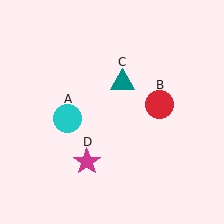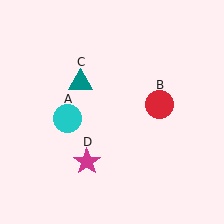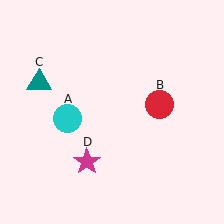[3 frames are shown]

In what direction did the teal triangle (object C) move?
The teal triangle (object C) moved left.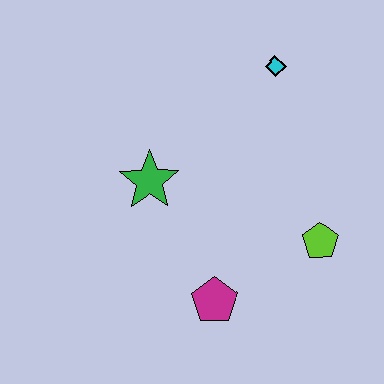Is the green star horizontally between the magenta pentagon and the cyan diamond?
No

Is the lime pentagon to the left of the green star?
No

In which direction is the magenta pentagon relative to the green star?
The magenta pentagon is below the green star.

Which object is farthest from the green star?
The lime pentagon is farthest from the green star.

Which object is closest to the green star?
The magenta pentagon is closest to the green star.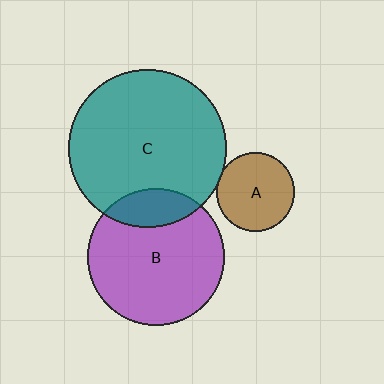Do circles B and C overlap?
Yes.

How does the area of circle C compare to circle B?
Approximately 1.3 times.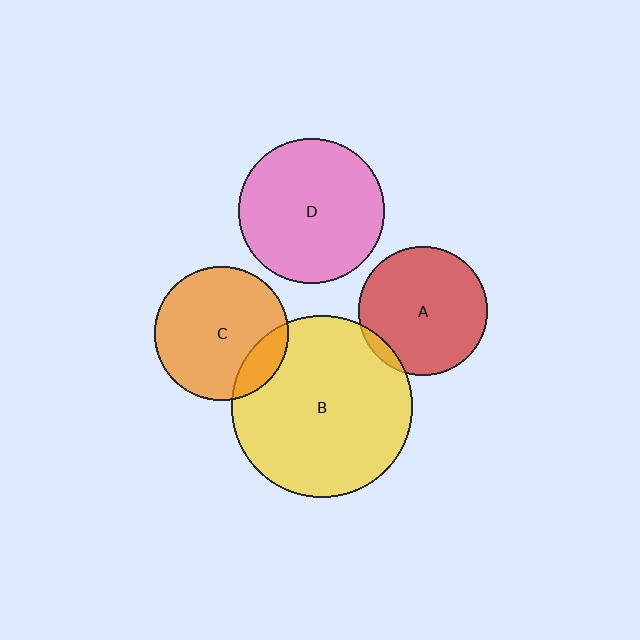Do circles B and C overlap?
Yes.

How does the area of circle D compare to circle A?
Approximately 1.3 times.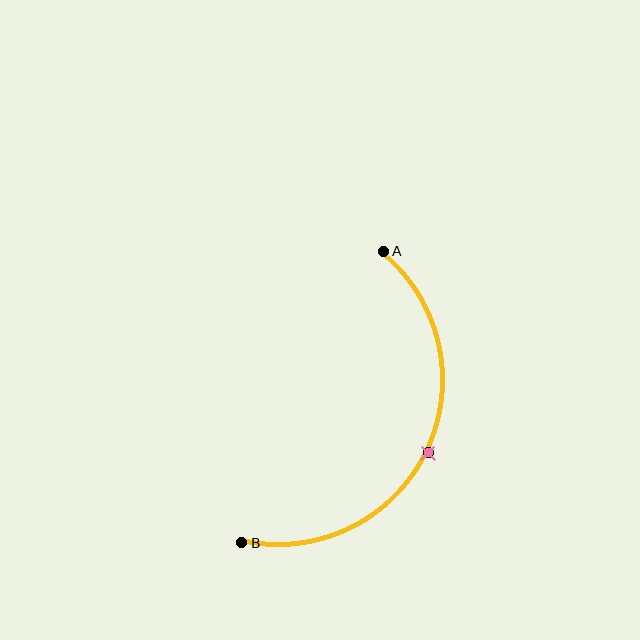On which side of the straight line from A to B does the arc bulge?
The arc bulges to the right of the straight line connecting A and B.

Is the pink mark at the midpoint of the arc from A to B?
Yes. The pink mark lies on the arc at equal arc-length from both A and B — it is the arc midpoint.